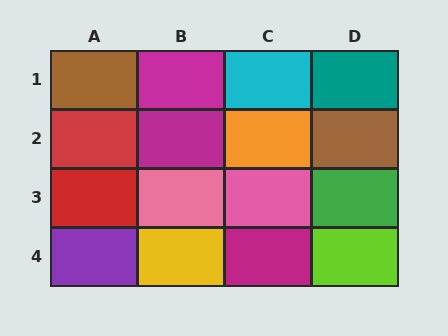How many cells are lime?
1 cell is lime.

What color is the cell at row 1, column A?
Brown.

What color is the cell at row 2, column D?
Brown.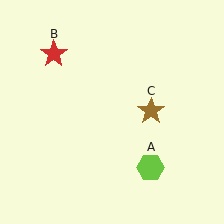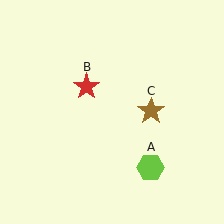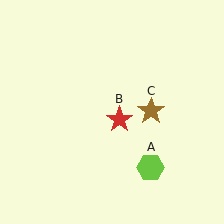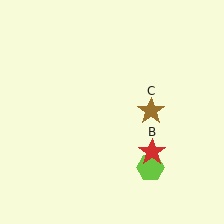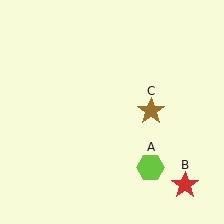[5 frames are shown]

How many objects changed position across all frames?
1 object changed position: red star (object B).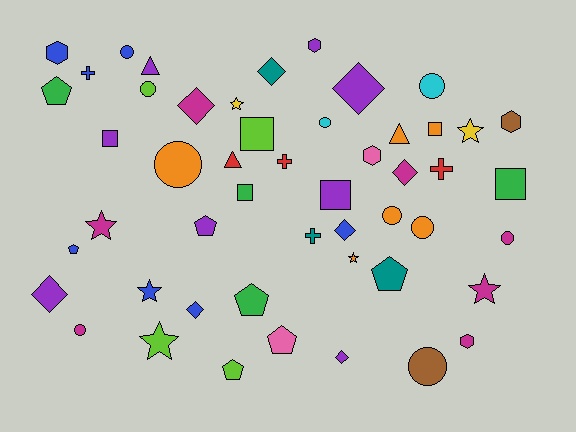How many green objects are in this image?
There are 4 green objects.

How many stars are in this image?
There are 7 stars.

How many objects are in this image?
There are 50 objects.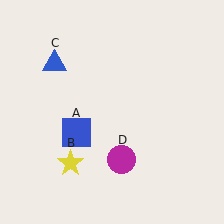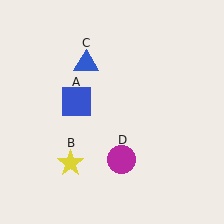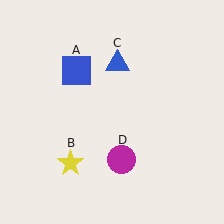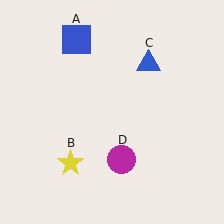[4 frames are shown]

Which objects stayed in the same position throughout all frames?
Yellow star (object B) and magenta circle (object D) remained stationary.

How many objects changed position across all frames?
2 objects changed position: blue square (object A), blue triangle (object C).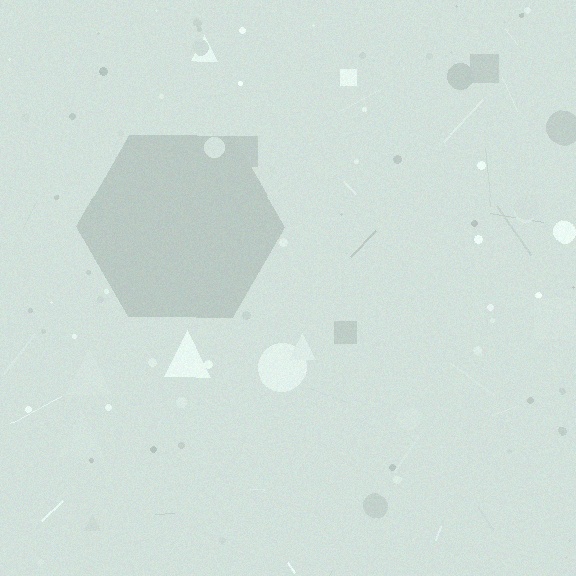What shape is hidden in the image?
A hexagon is hidden in the image.